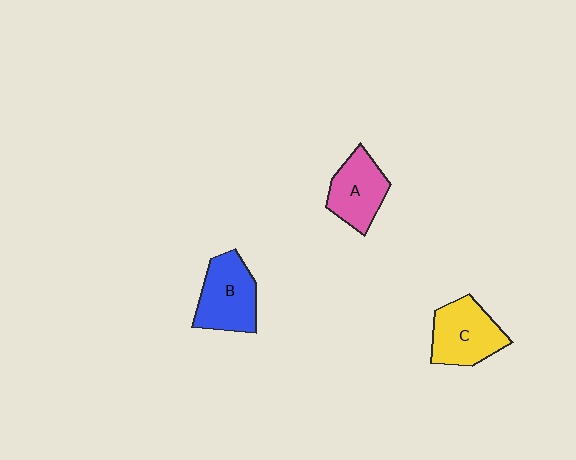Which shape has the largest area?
Shape B (blue).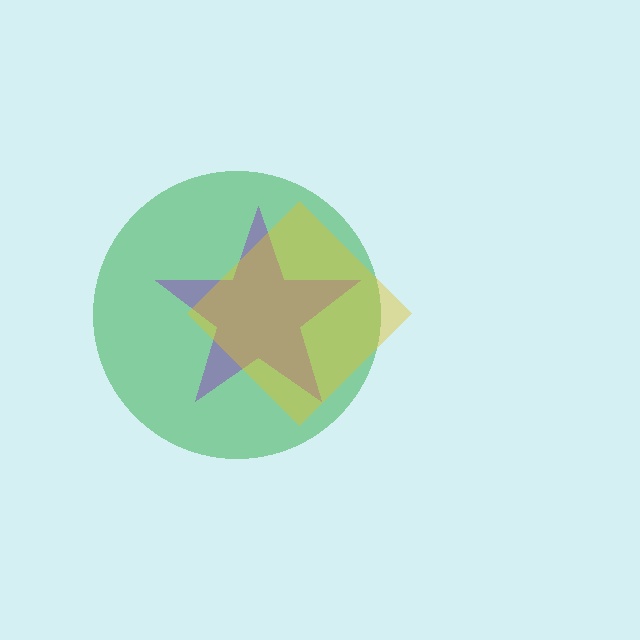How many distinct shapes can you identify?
There are 3 distinct shapes: a green circle, a purple star, a yellow diamond.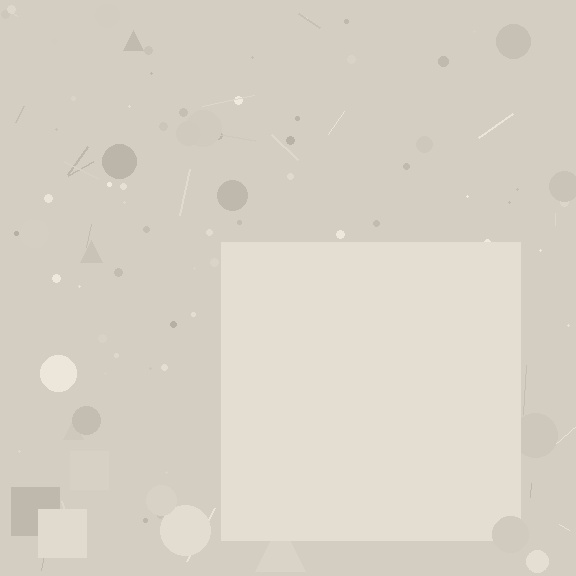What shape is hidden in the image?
A square is hidden in the image.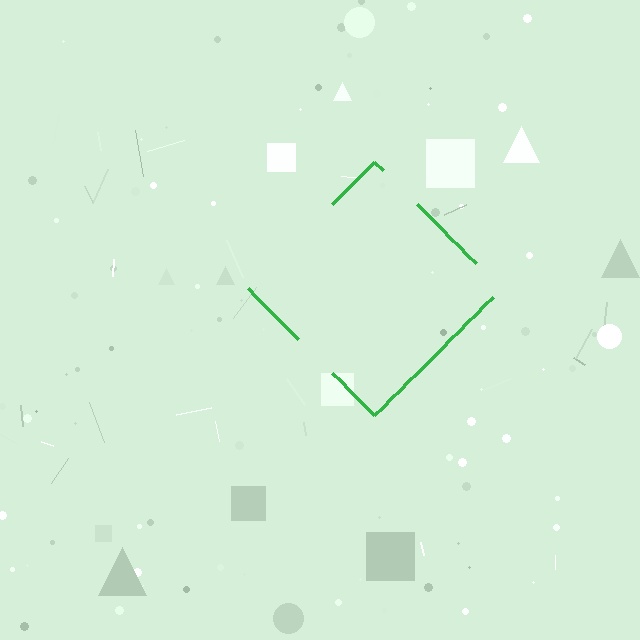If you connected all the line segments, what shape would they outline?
They would outline a diamond.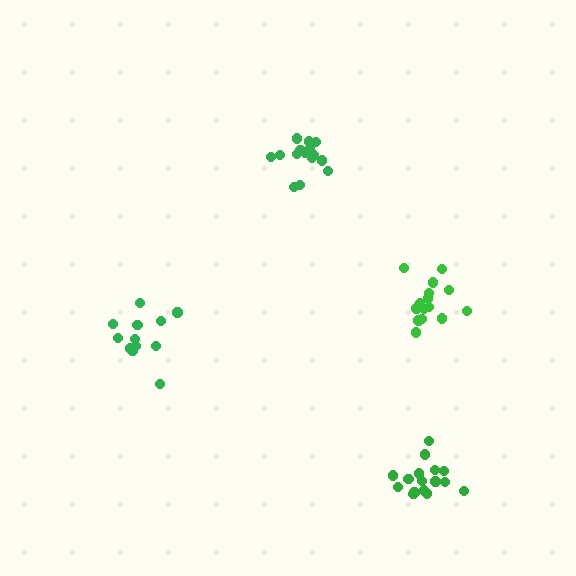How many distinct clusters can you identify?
There are 4 distinct clusters.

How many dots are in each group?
Group 1: 15 dots, Group 2: 12 dots, Group 3: 15 dots, Group 4: 16 dots (58 total).